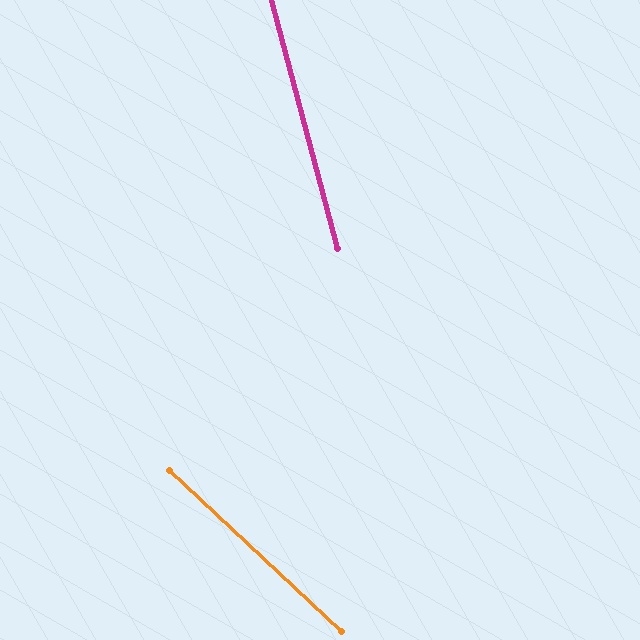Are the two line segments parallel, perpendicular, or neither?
Neither parallel nor perpendicular — they differ by about 32°.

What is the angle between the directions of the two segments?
Approximately 32 degrees.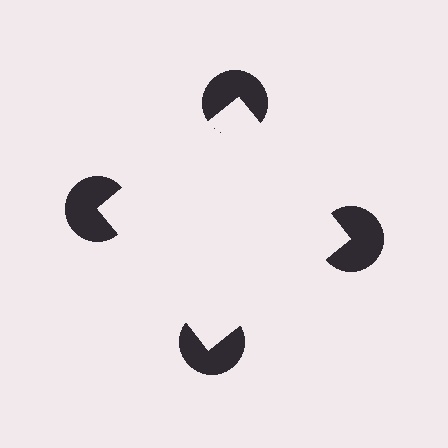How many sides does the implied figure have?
4 sides.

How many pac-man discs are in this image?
There are 4 — one at each vertex of the illusory square.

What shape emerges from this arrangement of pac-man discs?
An illusory square — its edges are inferred from the aligned wedge cuts in the pac-man discs, not physically drawn.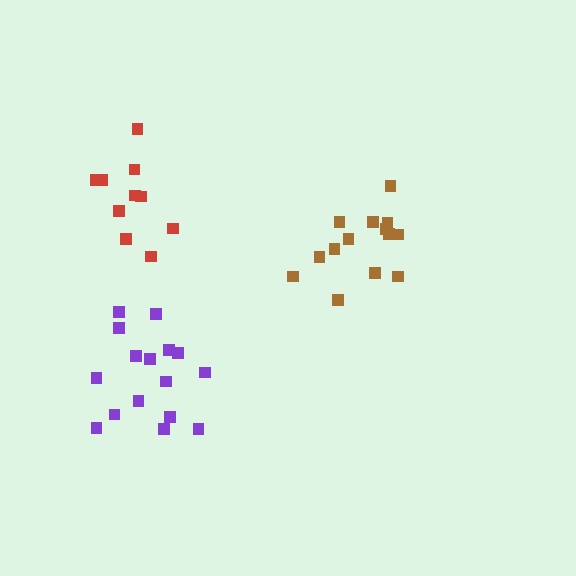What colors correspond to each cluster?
The clusters are colored: brown, purple, red.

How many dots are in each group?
Group 1: 14 dots, Group 2: 16 dots, Group 3: 10 dots (40 total).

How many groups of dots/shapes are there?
There are 3 groups.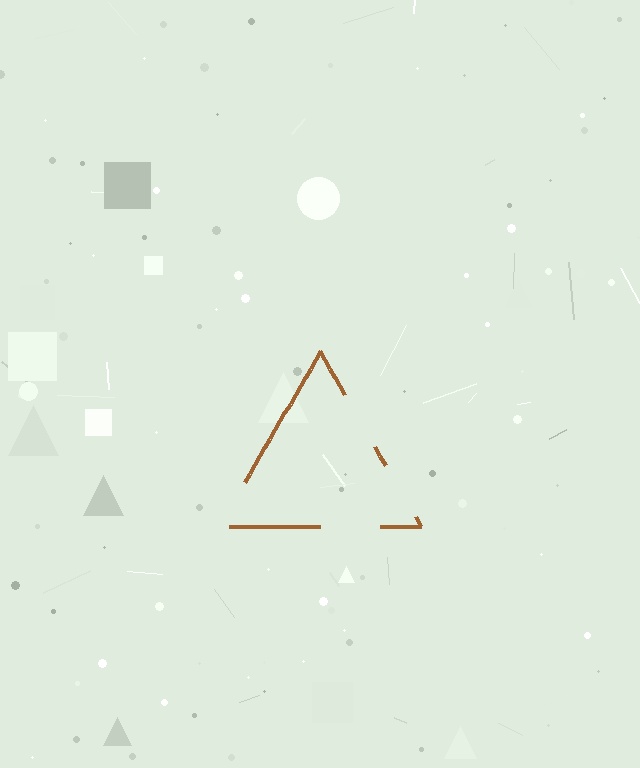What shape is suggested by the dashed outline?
The dashed outline suggests a triangle.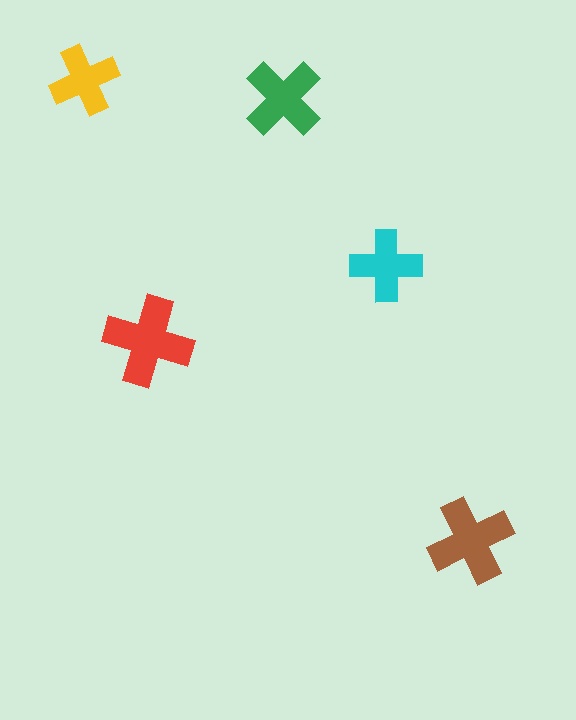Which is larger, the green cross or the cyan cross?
The green one.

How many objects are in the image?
There are 5 objects in the image.